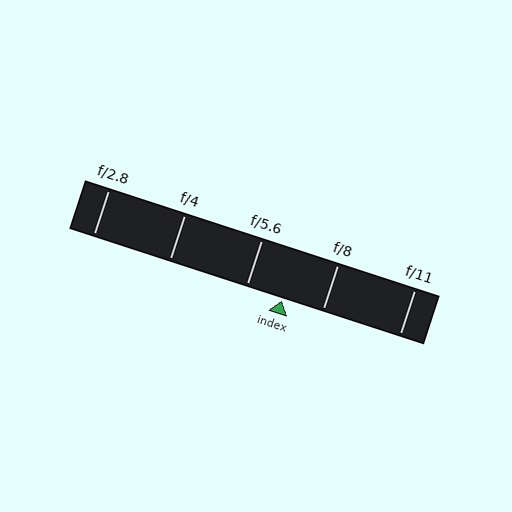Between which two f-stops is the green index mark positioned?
The index mark is between f/5.6 and f/8.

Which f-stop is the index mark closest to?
The index mark is closest to f/5.6.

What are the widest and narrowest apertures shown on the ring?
The widest aperture shown is f/2.8 and the narrowest is f/11.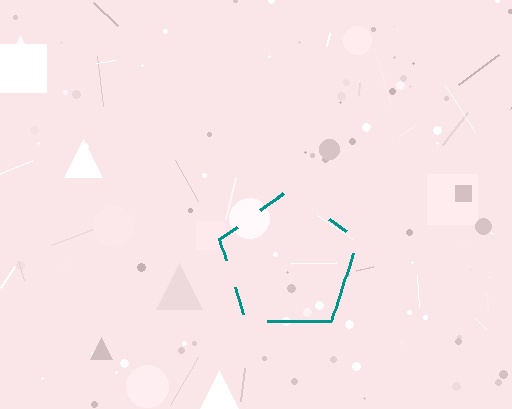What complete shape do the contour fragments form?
The contour fragments form a pentagon.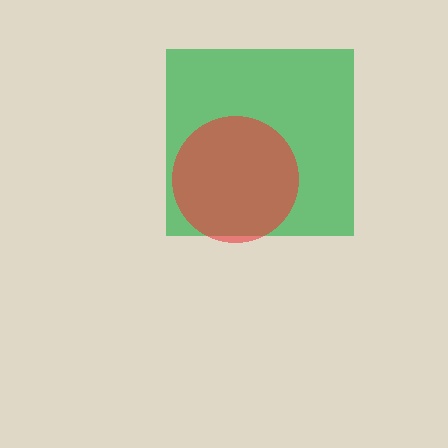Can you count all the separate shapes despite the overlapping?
Yes, there are 2 separate shapes.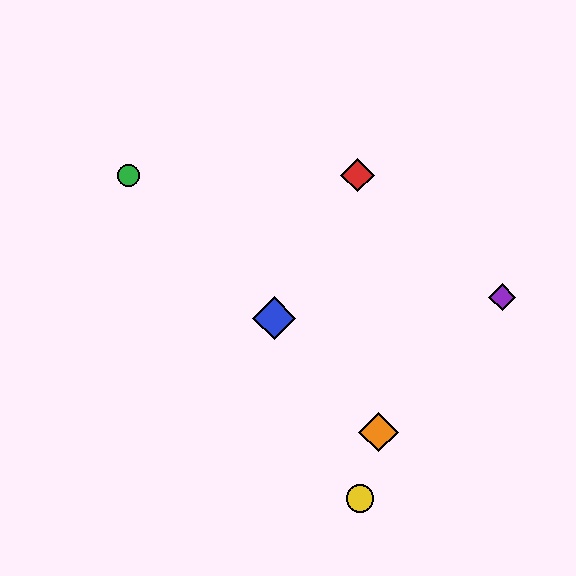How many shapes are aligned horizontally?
2 shapes (the red diamond, the green circle) are aligned horizontally.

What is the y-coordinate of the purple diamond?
The purple diamond is at y≈297.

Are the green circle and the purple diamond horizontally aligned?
No, the green circle is at y≈175 and the purple diamond is at y≈297.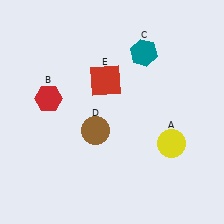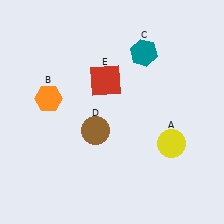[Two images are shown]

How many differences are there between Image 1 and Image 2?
There is 1 difference between the two images.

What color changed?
The hexagon (B) changed from red in Image 1 to orange in Image 2.